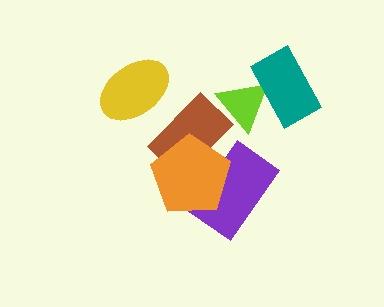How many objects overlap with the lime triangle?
2 objects overlap with the lime triangle.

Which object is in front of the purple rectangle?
The orange pentagon is in front of the purple rectangle.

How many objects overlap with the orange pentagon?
2 objects overlap with the orange pentagon.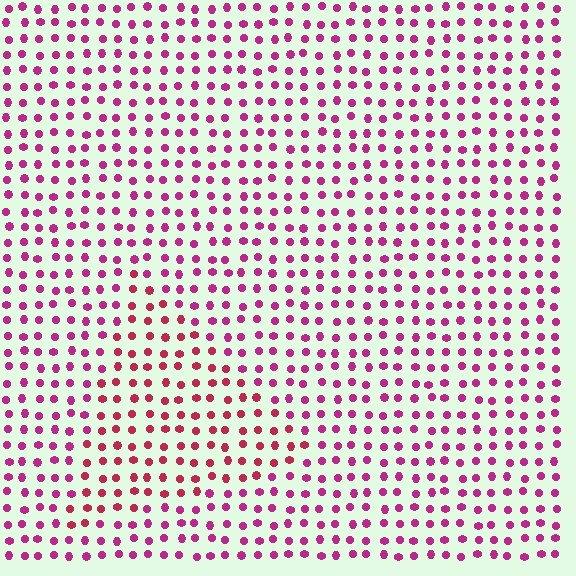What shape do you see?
I see a triangle.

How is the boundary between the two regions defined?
The boundary is defined purely by a slight shift in hue (about 24 degrees). Spacing, size, and orientation are identical on both sides.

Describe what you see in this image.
The image is filled with small magenta elements in a uniform arrangement. A triangle-shaped region is visible where the elements are tinted to a slightly different hue, forming a subtle color boundary.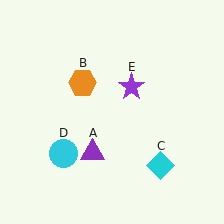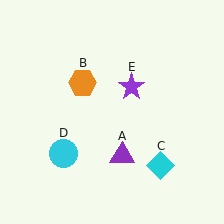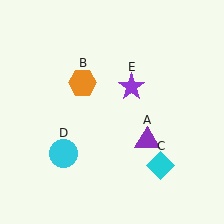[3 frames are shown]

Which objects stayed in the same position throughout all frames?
Orange hexagon (object B) and cyan diamond (object C) and cyan circle (object D) and purple star (object E) remained stationary.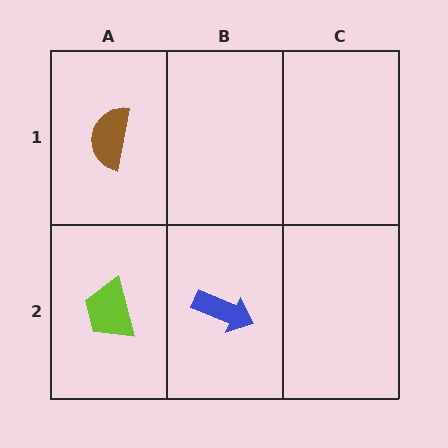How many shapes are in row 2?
2 shapes.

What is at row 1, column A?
A brown semicircle.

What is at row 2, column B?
A blue arrow.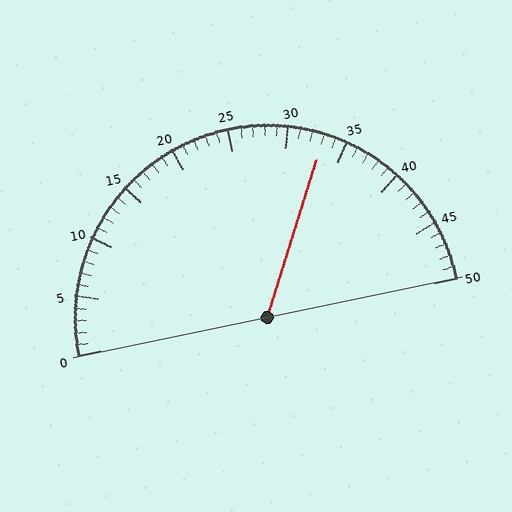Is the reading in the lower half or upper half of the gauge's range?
The reading is in the upper half of the range (0 to 50).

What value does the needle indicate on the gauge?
The needle indicates approximately 33.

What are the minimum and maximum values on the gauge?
The gauge ranges from 0 to 50.